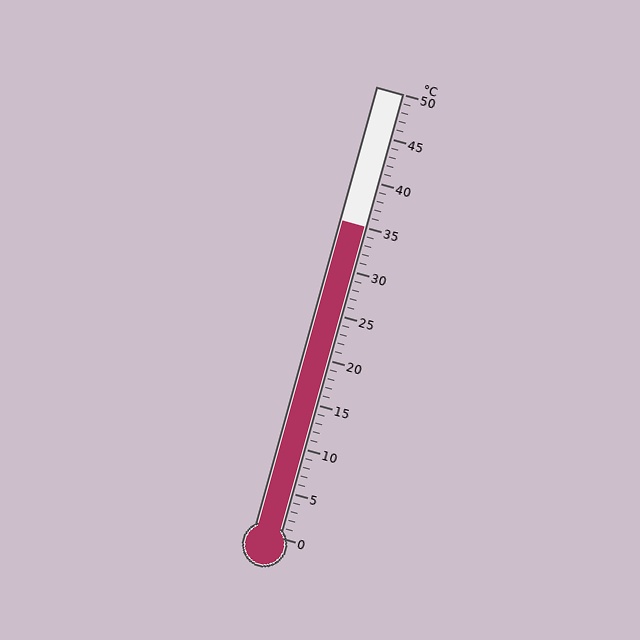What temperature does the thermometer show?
The thermometer shows approximately 35°C.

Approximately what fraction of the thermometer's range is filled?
The thermometer is filled to approximately 70% of its range.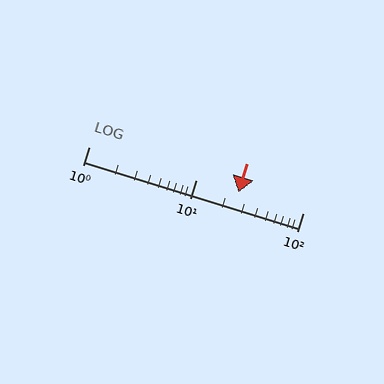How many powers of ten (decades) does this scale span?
The scale spans 2 decades, from 1 to 100.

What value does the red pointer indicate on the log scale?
The pointer indicates approximately 25.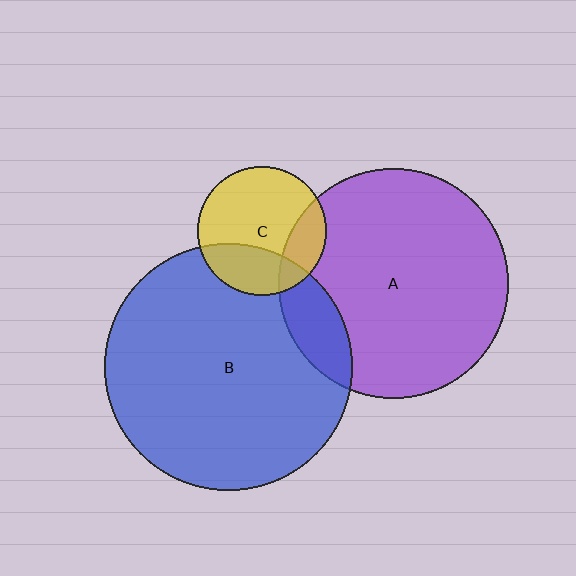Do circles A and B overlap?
Yes.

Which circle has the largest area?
Circle B (blue).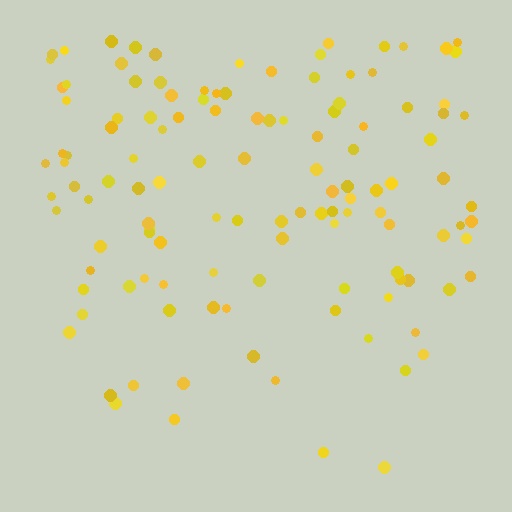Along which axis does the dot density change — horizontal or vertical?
Vertical.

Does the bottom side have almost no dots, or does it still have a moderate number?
Still a moderate number, just noticeably fewer than the top.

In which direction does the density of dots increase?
From bottom to top, with the top side densest.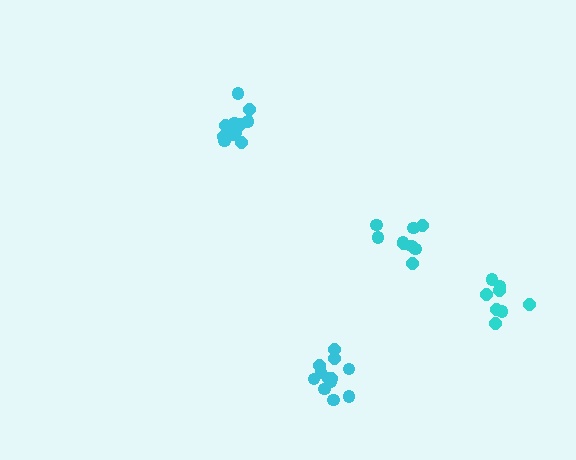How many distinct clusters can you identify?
There are 4 distinct clusters.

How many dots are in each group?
Group 1: 12 dots, Group 2: 9 dots, Group 3: 8 dots, Group 4: 12 dots (41 total).